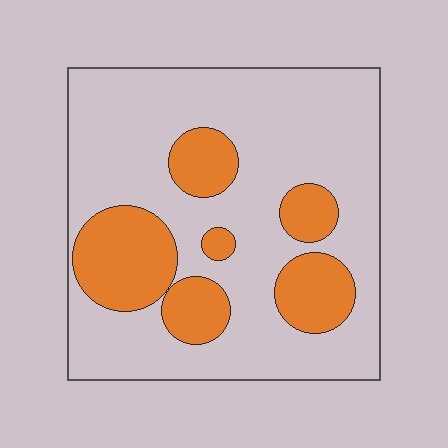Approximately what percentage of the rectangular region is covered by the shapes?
Approximately 25%.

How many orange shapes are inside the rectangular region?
6.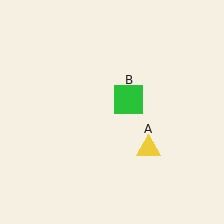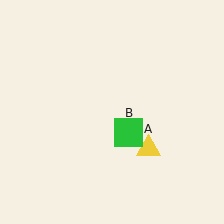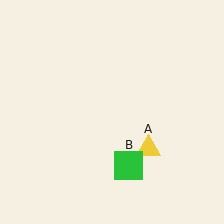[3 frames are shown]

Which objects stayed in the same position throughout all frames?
Yellow triangle (object A) remained stationary.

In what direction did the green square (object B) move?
The green square (object B) moved down.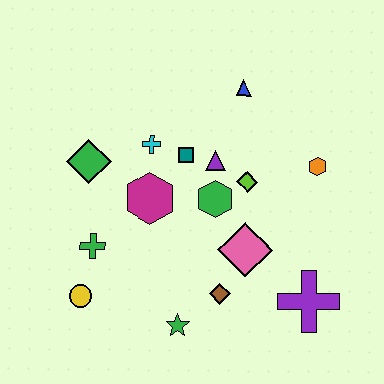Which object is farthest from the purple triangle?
The yellow circle is farthest from the purple triangle.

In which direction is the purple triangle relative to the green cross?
The purple triangle is to the right of the green cross.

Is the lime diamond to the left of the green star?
No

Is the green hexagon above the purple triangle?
No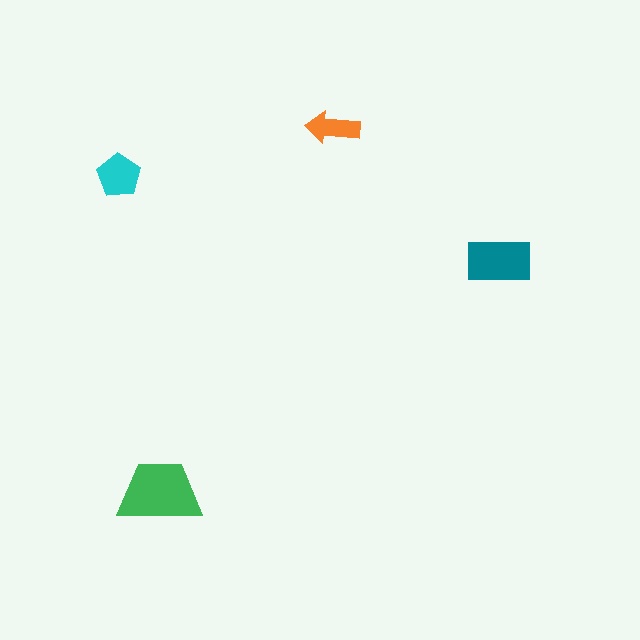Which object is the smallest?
The orange arrow.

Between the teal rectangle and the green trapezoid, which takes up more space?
The green trapezoid.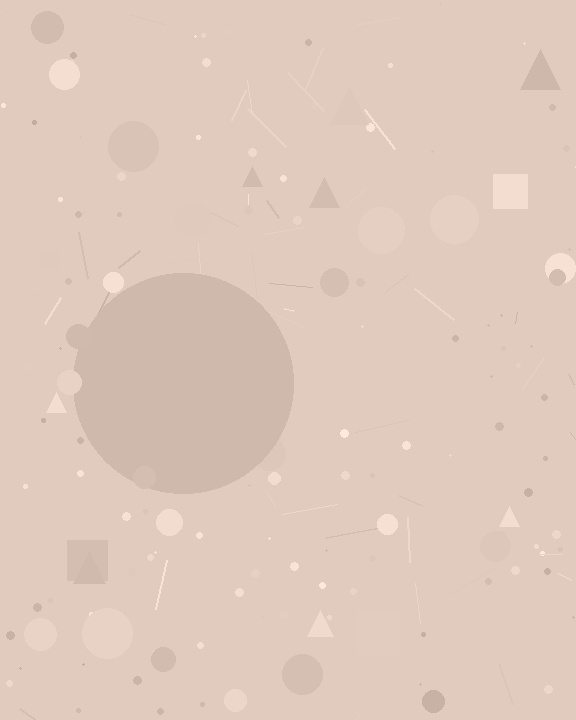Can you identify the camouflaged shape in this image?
The camouflaged shape is a circle.